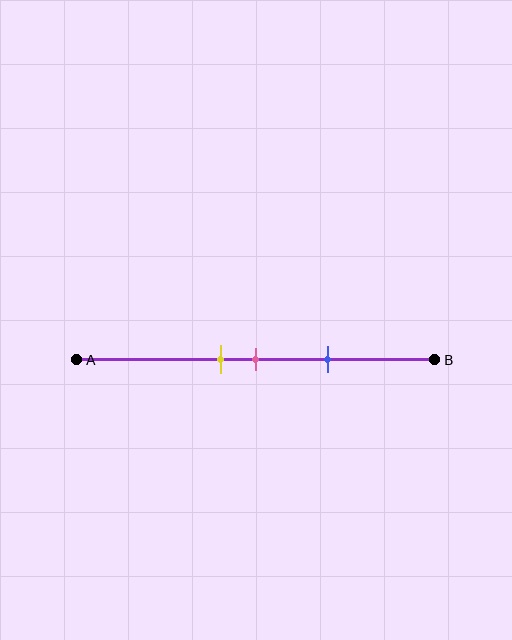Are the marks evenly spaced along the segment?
Yes, the marks are approximately evenly spaced.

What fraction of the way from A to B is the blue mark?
The blue mark is approximately 70% (0.7) of the way from A to B.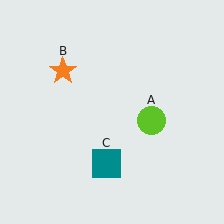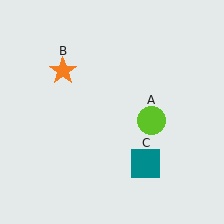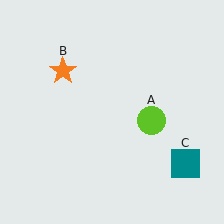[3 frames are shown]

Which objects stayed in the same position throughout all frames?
Lime circle (object A) and orange star (object B) remained stationary.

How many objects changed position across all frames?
1 object changed position: teal square (object C).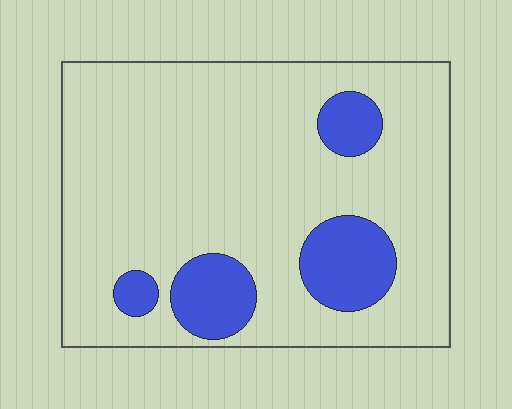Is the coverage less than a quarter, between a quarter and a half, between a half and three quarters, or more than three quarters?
Less than a quarter.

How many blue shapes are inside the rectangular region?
4.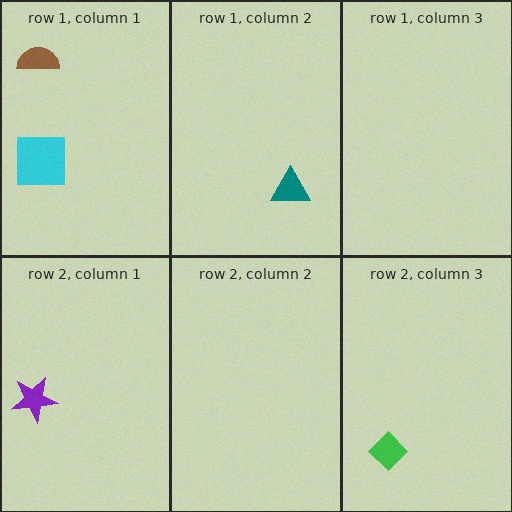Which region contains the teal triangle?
The row 1, column 2 region.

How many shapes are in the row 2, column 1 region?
1.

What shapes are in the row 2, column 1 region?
The purple star.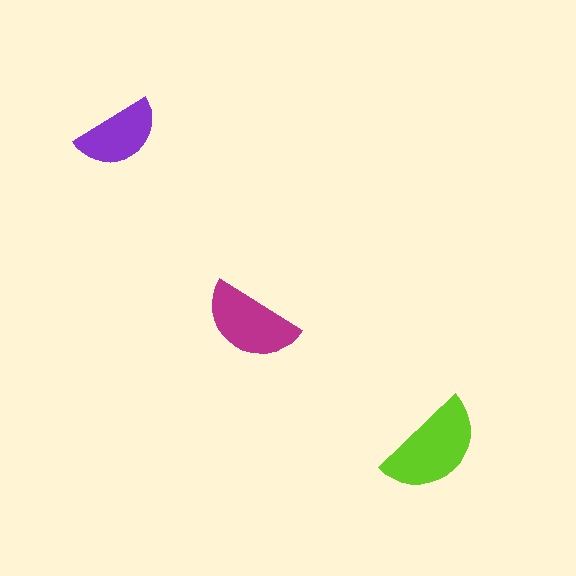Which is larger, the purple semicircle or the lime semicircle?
The lime one.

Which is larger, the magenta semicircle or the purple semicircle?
The magenta one.